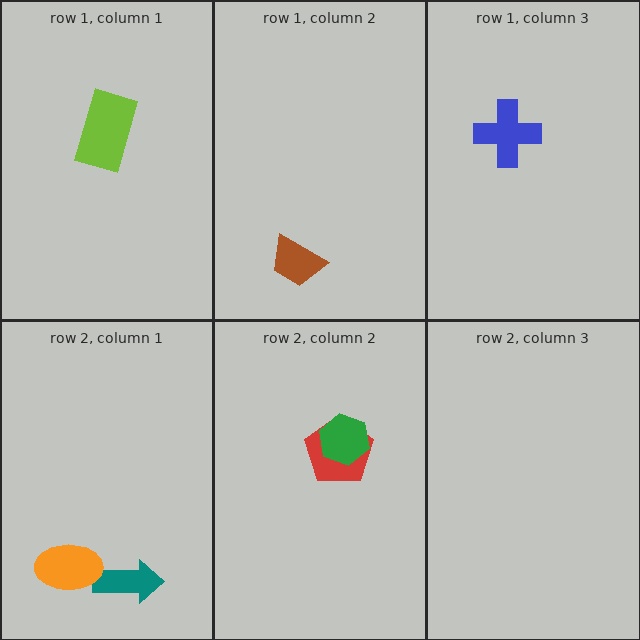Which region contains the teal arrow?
The row 2, column 1 region.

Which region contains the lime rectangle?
The row 1, column 1 region.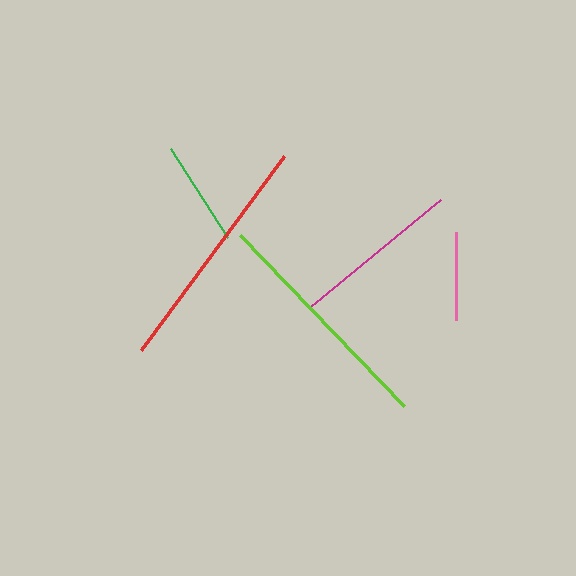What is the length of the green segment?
The green segment is approximately 105 pixels long.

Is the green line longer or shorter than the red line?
The red line is longer than the green line.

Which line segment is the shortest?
The pink line is the shortest at approximately 88 pixels.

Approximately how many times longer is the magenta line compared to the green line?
The magenta line is approximately 1.6 times the length of the green line.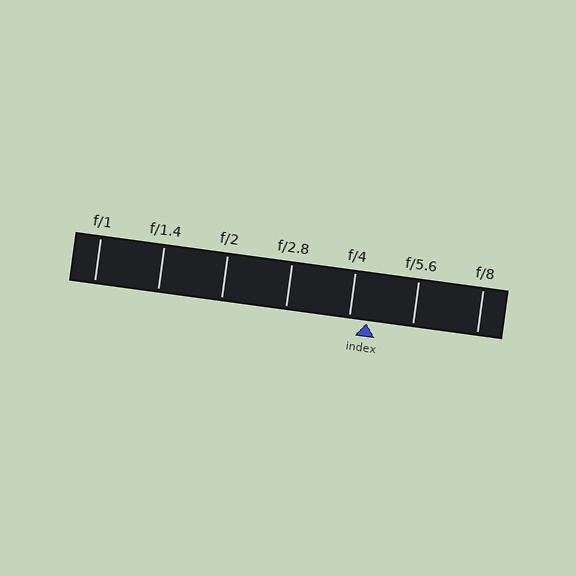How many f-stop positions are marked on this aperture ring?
There are 7 f-stop positions marked.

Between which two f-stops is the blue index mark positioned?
The index mark is between f/4 and f/5.6.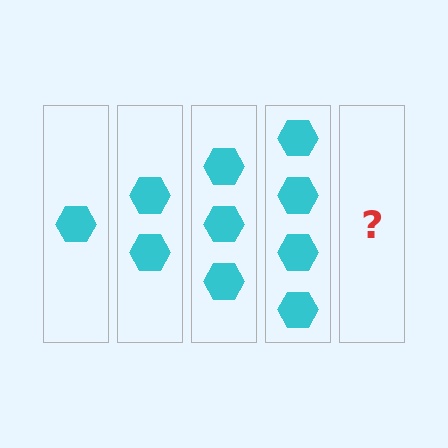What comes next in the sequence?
The next element should be 5 hexagons.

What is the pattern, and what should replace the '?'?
The pattern is that each step adds one more hexagon. The '?' should be 5 hexagons.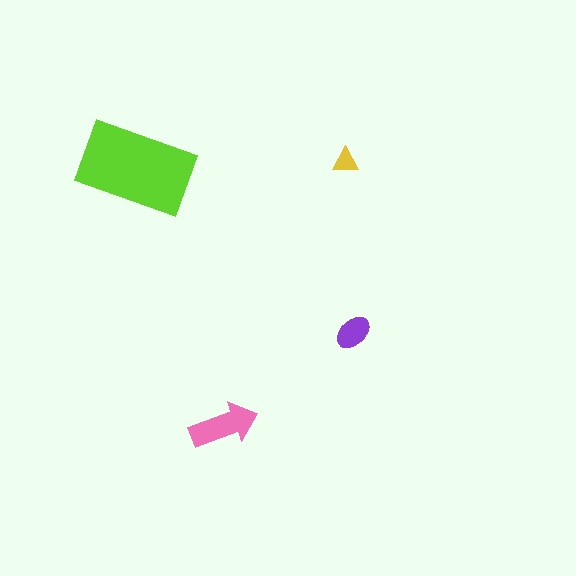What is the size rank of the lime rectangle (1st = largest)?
1st.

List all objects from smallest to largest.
The yellow triangle, the purple ellipse, the pink arrow, the lime rectangle.